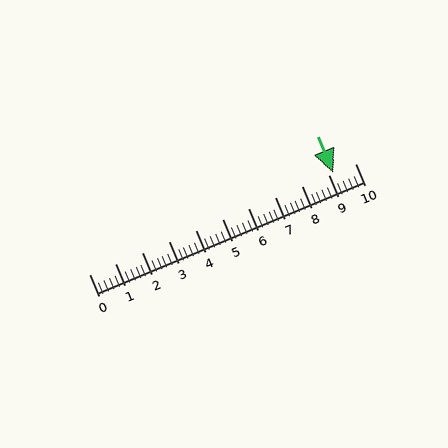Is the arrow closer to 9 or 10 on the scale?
The arrow is closer to 9.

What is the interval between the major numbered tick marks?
The major tick marks are spaced 1 units apart.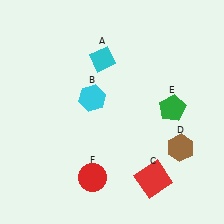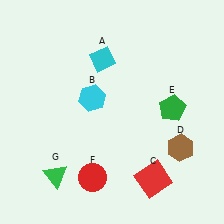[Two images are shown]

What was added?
A green triangle (G) was added in Image 2.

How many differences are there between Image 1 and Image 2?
There is 1 difference between the two images.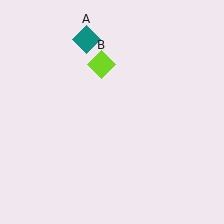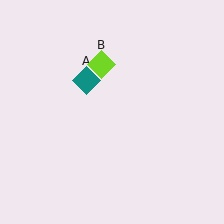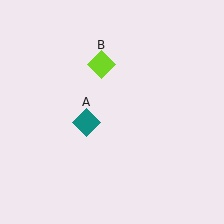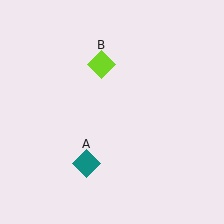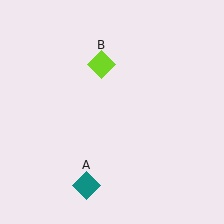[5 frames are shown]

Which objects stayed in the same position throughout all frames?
Lime diamond (object B) remained stationary.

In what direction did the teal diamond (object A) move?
The teal diamond (object A) moved down.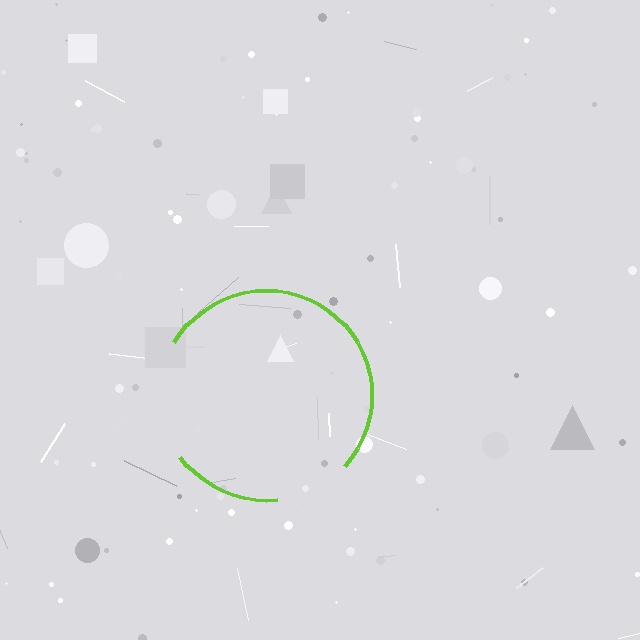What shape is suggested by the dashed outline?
The dashed outline suggests a circle.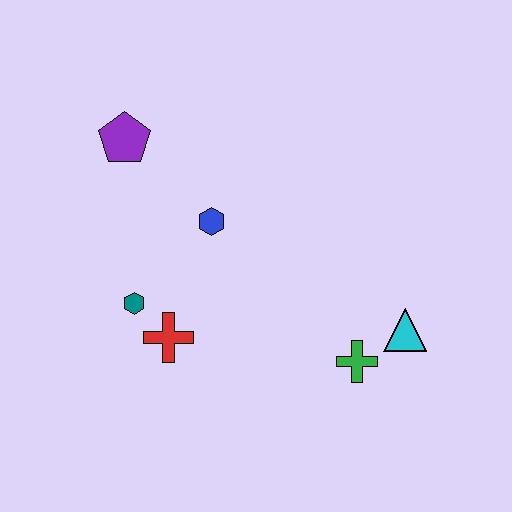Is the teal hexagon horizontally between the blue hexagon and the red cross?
No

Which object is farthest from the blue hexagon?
The cyan triangle is farthest from the blue hexagon.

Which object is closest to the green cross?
The cyan triangle is closest to the green cross.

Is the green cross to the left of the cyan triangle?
Yes